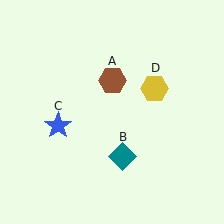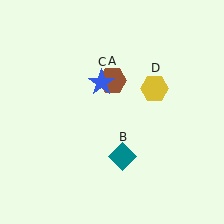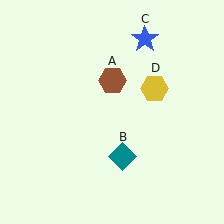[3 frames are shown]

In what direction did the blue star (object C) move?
The blue star (object C) moved up and to the right.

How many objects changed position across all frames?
1 object changed position: blue star (object C).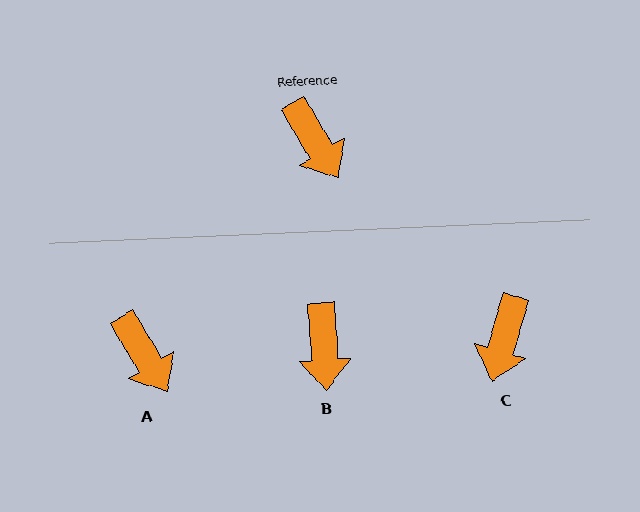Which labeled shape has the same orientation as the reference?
A.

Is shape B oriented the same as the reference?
No, it is off by about 28 degrees.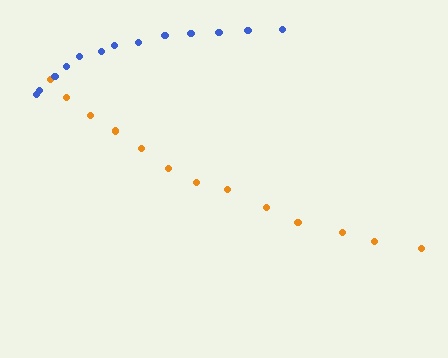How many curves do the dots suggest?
There are 2 distinct paths.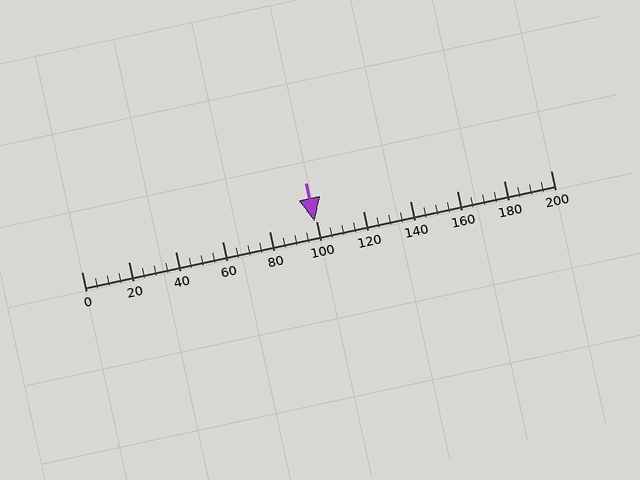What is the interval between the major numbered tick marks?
The major tick marks are spaced 20 units apart.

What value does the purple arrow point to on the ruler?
The purple arrow points to approximately 99.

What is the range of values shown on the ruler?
The ruler shows values from 0 to 200.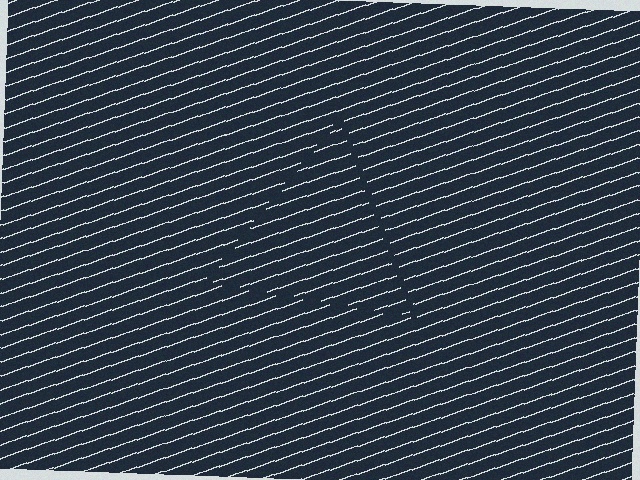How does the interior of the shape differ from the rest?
The interior of the shape contains the same grating, shifted by half a period — the contour is defined by the phase discontinuity where line-ends from the inner and outer gratings abut.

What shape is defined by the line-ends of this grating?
An illusory triangle. The interior of the shape contains the same grating, shifted by half a period — the contour is defined by the phase discontinuity where line-ends from the inner and outer gratings abut.